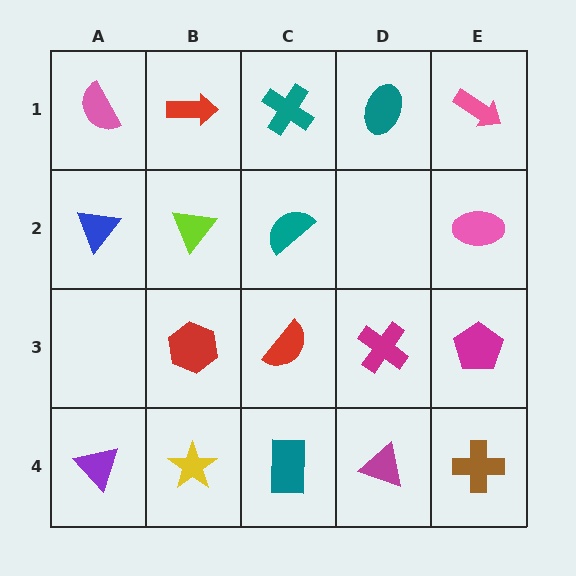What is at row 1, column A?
A pink semicircle.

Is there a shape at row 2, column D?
No, that cell is empty.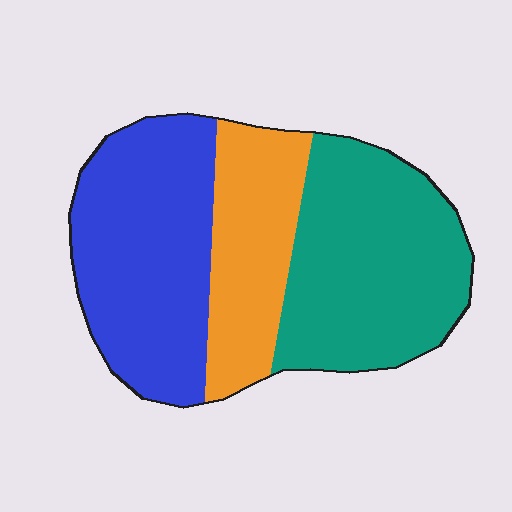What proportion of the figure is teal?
Teal takes up between a quarter and a half of the figure.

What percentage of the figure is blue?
Blue covers 38% of the figure.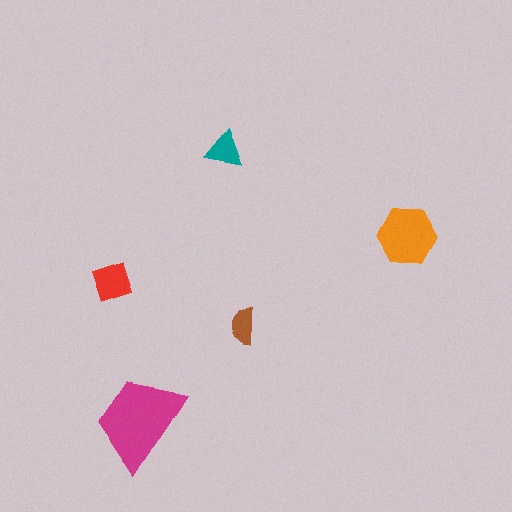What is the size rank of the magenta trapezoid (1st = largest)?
1st.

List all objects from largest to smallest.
The magenta trapezoid, the orange hexagon, the red diamond, the teal triangle, the brown semicircle.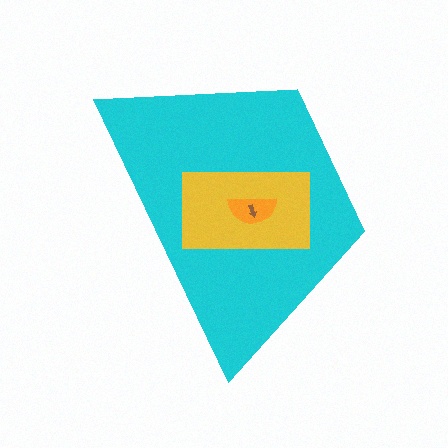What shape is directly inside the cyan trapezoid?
The yellow rectangle.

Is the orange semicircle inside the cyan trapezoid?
Yes.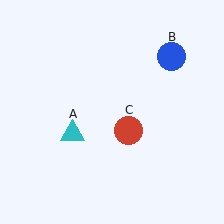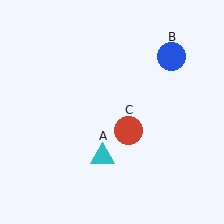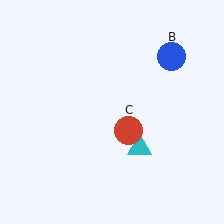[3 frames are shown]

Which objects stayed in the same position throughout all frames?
Blue circle (object B) and red circle (object C) remained stationary.